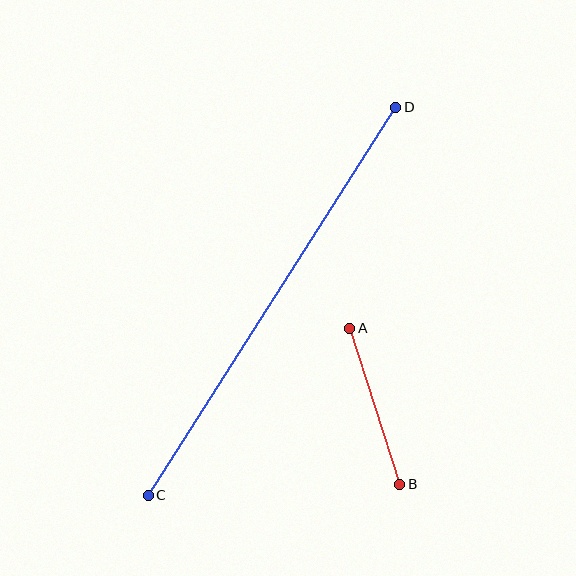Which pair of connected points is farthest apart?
Points C and D are farthest apart.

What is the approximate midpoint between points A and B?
The midpoint is at approximately (375, 406) pixels.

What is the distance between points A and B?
The distance is approximately 164 pixels.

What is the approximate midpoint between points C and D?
The midpoint is at approximately (272, 301) pixels.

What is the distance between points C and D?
The distance is approximately 460 pixels.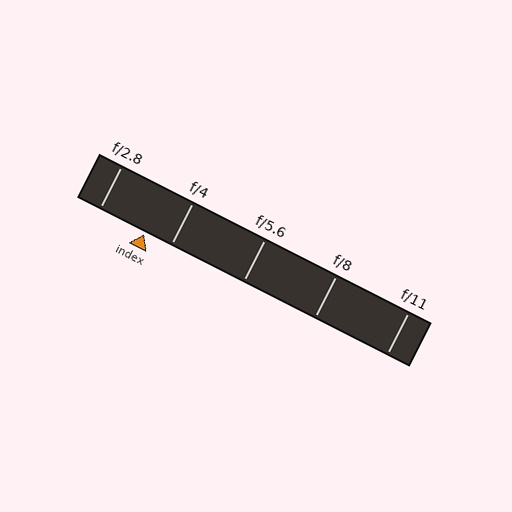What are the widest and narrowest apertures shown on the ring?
The widest aperture shown is f/2.8 and the narrowest is f/11.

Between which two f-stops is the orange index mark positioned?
The index mark is between f/2.8 and f/4.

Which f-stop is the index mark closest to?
The index mark is closest to f/4.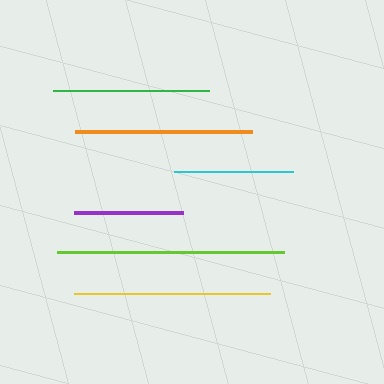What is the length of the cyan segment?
The cyan segment is approximately 118 pixels long.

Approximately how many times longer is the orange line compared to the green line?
The orange line is approximately 1.1 times the length of the green line.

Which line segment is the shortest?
The purple line is the shortest at approximately 109 pixels.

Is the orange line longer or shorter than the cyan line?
The orange line is longer than the cyan line.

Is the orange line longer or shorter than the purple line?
The orange line is longer than the purple line.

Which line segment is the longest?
The lime line is the longest at approximately 227 pixels.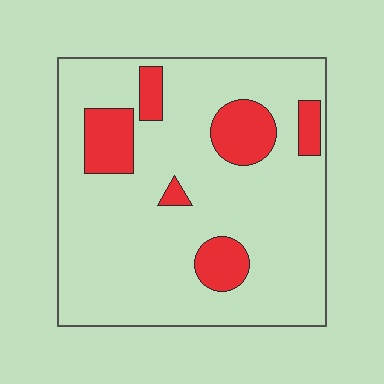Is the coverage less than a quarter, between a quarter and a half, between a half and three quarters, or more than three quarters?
Less than a quarter.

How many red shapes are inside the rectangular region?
6.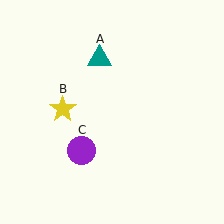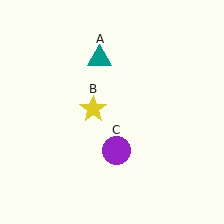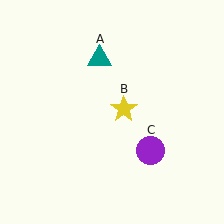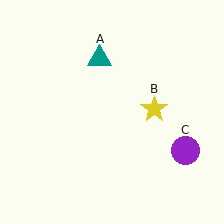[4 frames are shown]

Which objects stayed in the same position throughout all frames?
Teal triangle (object A) remained stationary.